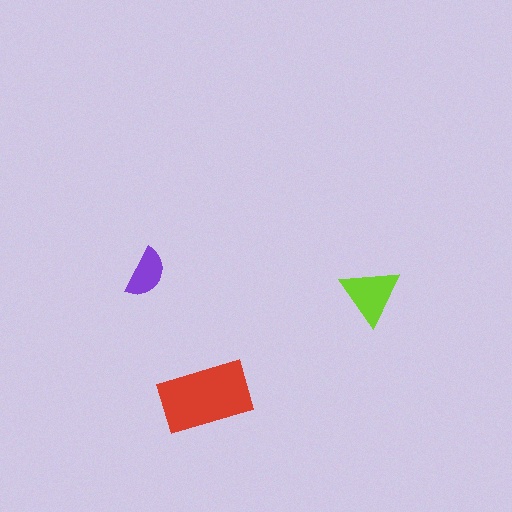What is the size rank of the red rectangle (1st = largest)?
1st.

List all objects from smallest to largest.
The purple semicircle, the lime triangle, the red rectangle.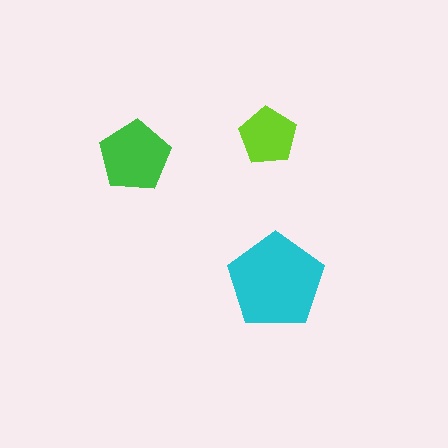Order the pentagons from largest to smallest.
the cyan one, the green one, the lime one.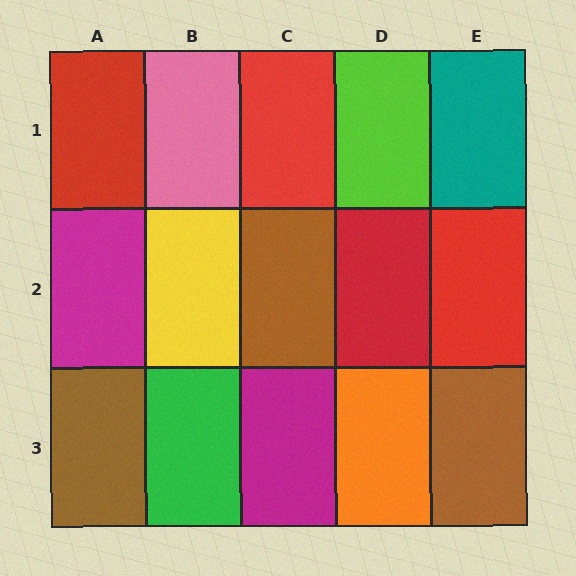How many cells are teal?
1 cell is teal.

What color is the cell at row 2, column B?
Yellow.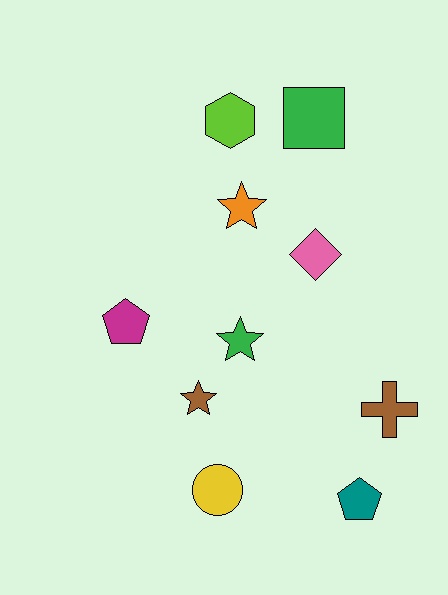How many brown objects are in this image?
There are 2 brown objects.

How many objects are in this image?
There are 10 objects.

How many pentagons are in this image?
There are 2 pentagons.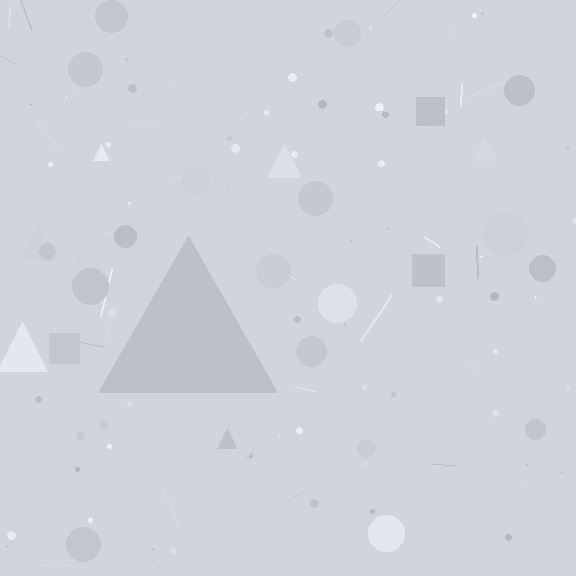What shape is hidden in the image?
A triangle is hidden in the image.